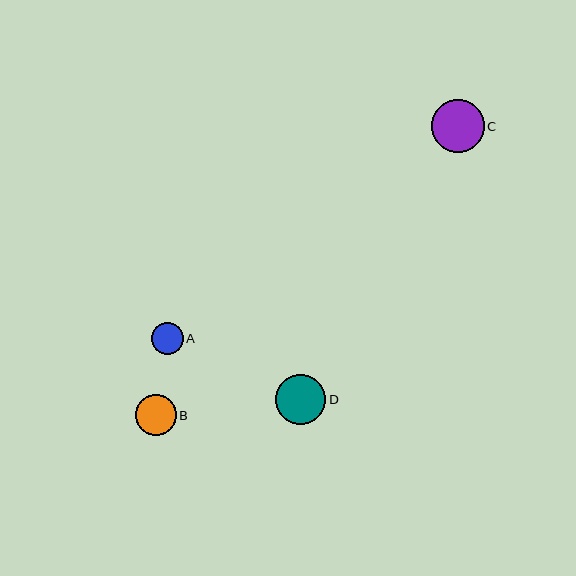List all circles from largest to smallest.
From largest to smallest: C, D, B, A.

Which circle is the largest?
Circle C is the largest with a size of approximately 53 pixels.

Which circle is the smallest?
Circle A is the smallest with a size of approximately 32 pixels.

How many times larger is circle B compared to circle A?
Circle B is approximately 1.3 times the size of circle A.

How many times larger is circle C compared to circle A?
Circle C is approximately 1.6 times the size of circle A.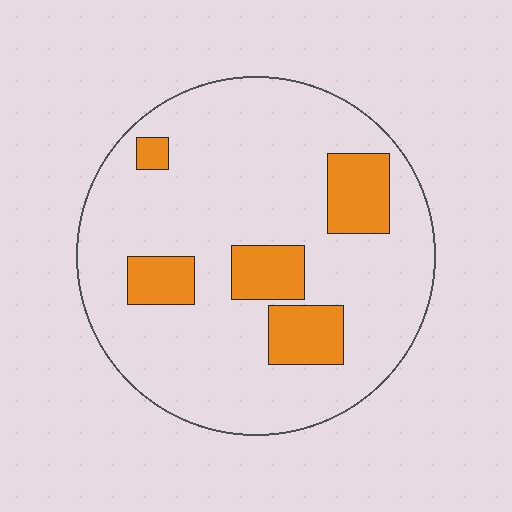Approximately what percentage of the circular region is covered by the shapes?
Approximately 20%.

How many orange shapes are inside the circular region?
5.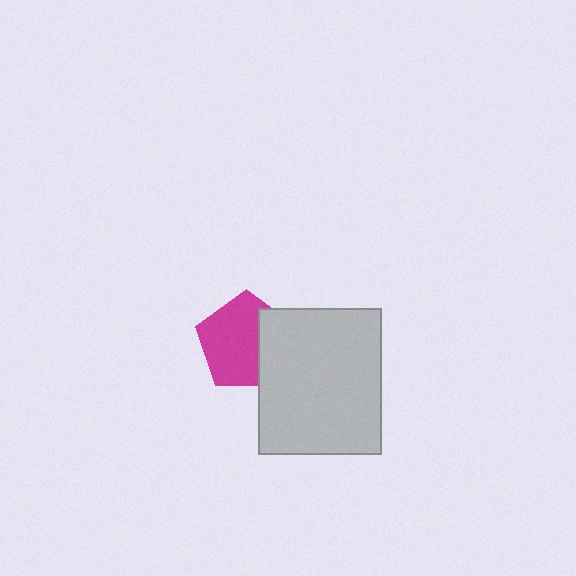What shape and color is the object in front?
The object in front is a light gray rectangle.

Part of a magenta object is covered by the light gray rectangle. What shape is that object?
It is a pentagon.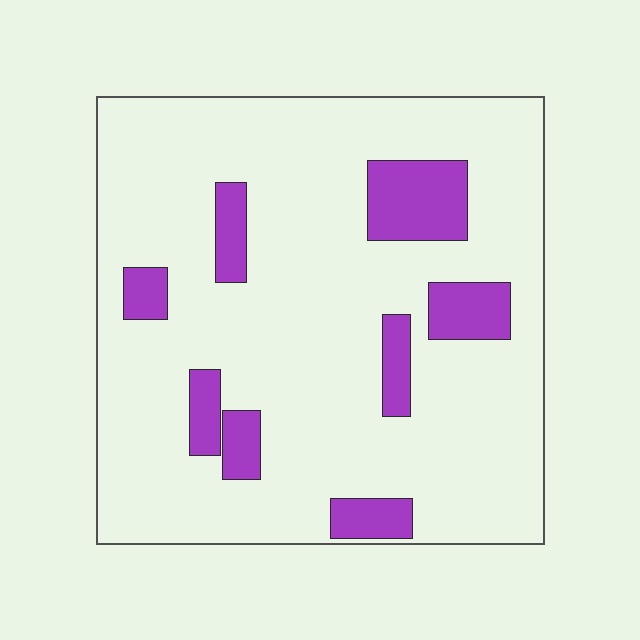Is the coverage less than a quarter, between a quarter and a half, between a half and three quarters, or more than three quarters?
Less than a quarter.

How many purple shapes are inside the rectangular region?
8.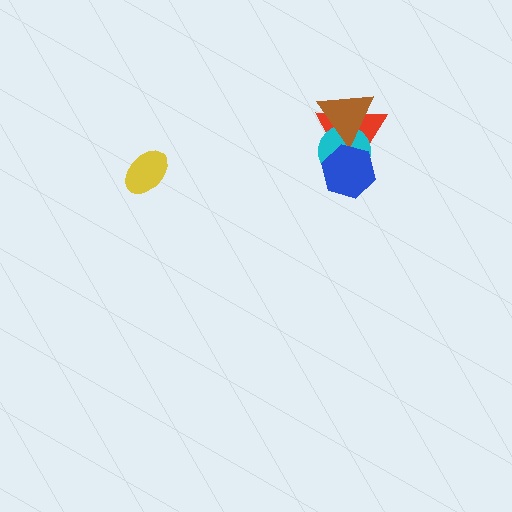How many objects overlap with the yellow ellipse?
0 objects overlap with the yellow ellipse.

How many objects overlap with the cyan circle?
3 objects overlap with the cyan circle.